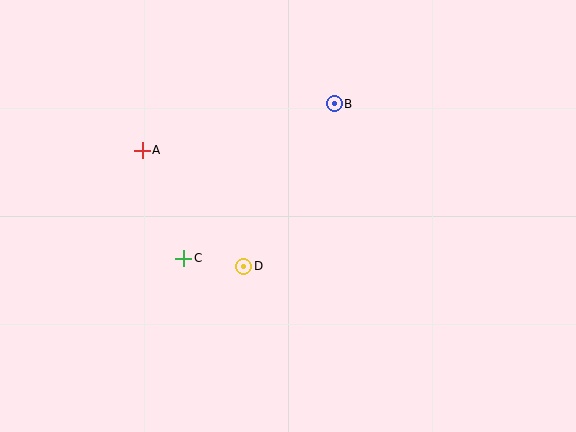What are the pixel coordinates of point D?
Point D is at (244, 266).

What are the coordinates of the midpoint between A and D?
The midpoint between A and D is at (193, 208).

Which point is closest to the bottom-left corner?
Point C is closest to the bottom-left corner.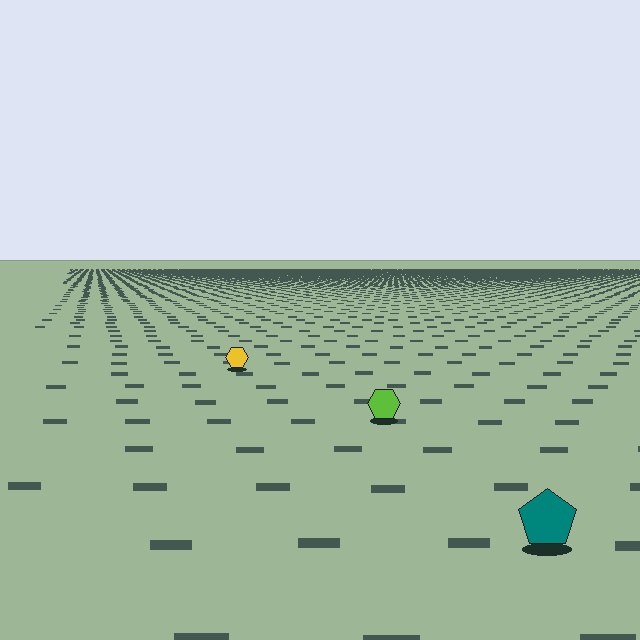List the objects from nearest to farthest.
From nearest to farthest: the teal pentagon, the lime hexagon, the yellow hexagon.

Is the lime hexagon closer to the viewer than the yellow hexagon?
Yes. The lime hexagon is closer — you can tell from the texture gradient: the ground texture is coarser near it.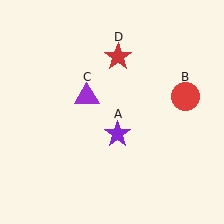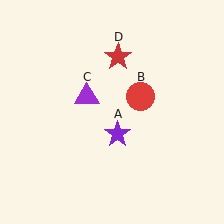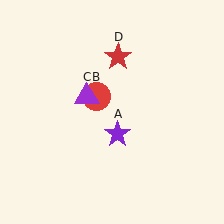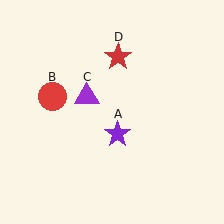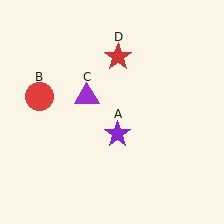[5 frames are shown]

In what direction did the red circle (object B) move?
The red circle (object B) moved left.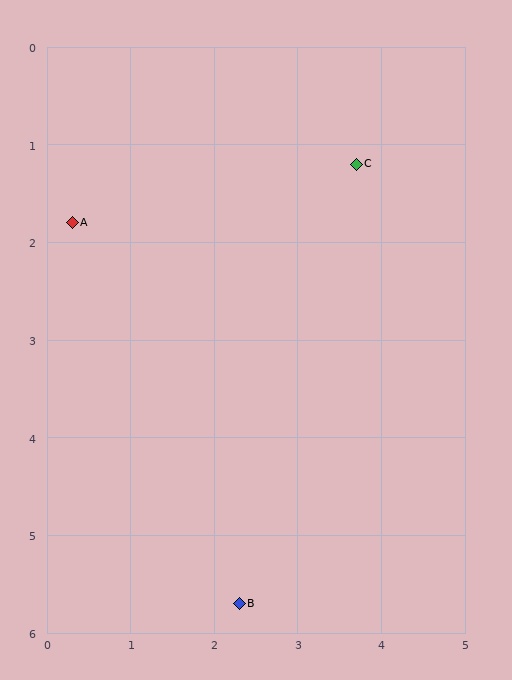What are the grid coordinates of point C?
Point C is at approximately (3.7, 1.2).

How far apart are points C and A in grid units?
Points C and A are about 3.5 grid units apart.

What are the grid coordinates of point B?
Point B is at approximately (2.3, 5.7).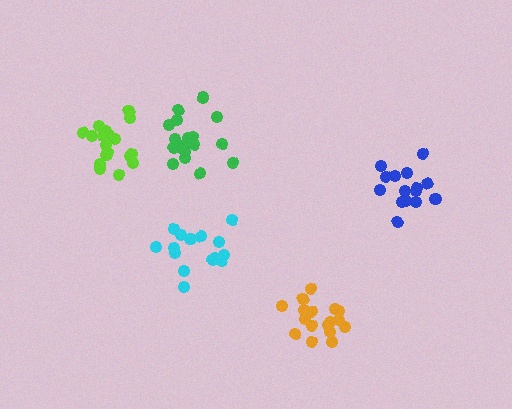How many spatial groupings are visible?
There are 5 spatial groupings.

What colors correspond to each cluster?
The clusters are colored: green, lime, orange, blue, cyan.